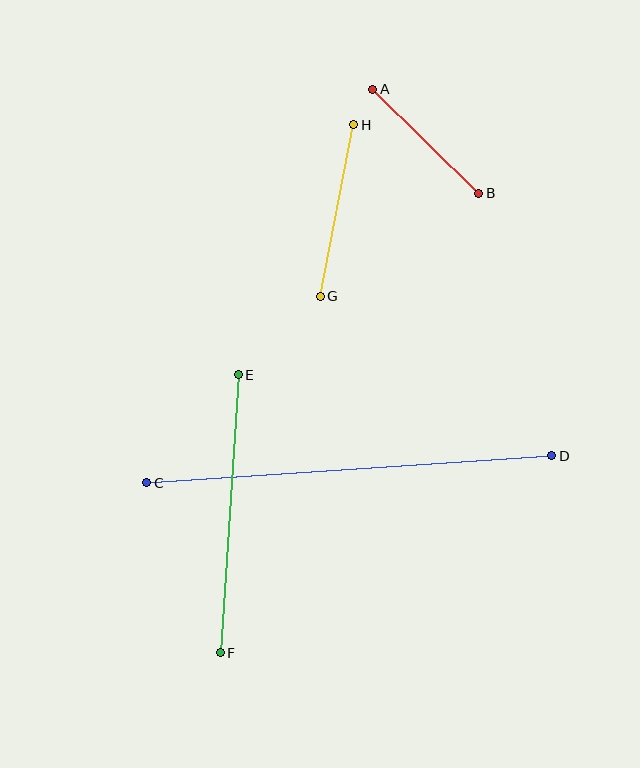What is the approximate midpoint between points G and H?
The midpoint is at approximately (337, 210) pixels.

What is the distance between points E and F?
The distance is approximately 279 pixels.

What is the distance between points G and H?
The distance is approximately 175 pixels.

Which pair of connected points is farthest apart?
Points C and D are farthest apart.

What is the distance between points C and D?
The distance is approximately 406 pixels.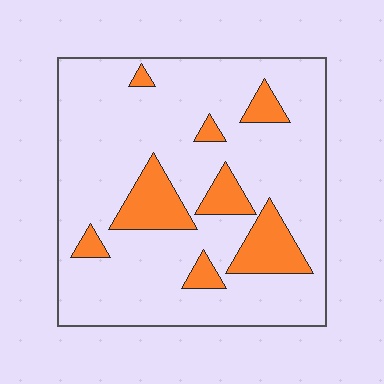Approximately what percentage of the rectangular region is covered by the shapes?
Approximately 15%.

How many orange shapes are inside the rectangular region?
8.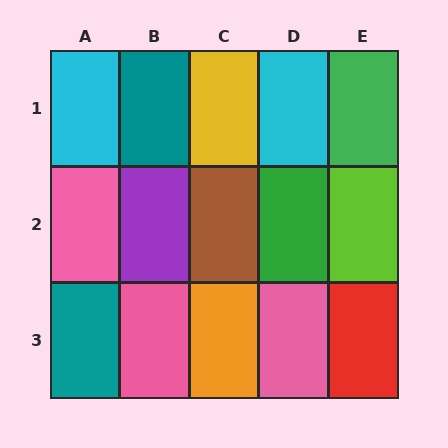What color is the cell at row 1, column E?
Green.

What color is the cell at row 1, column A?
Cyan.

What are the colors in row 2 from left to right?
Pink, purple, brown, green, lime.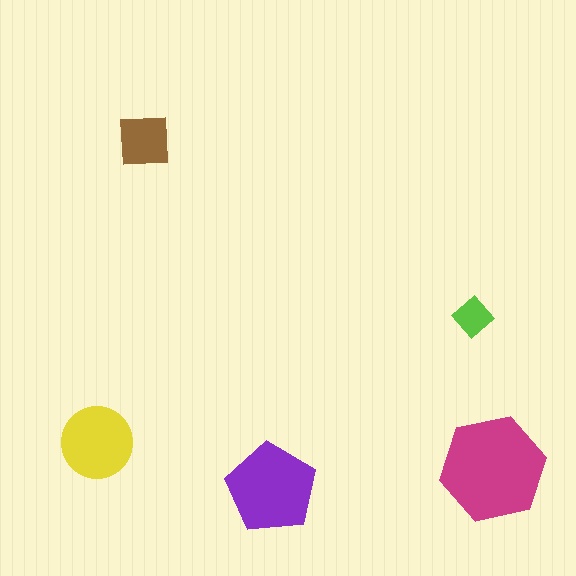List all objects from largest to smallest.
The magenta hexagon, the purple pentagon, the yellow circle, the brown square, the lime diamond.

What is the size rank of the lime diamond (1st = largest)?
5th.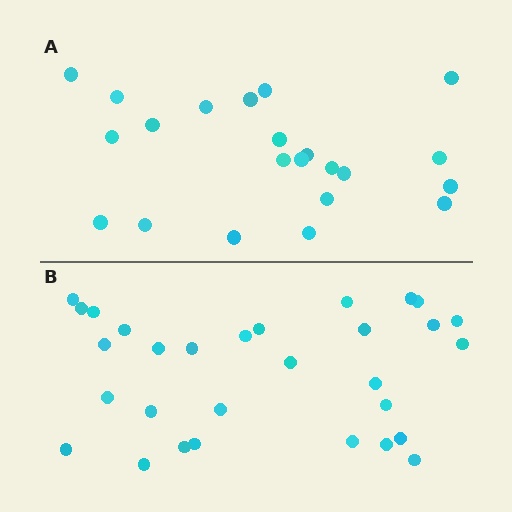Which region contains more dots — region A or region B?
Region B (the bottom region) has more dots.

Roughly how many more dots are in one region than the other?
Region B has roughly 8 or so more dots than region A.